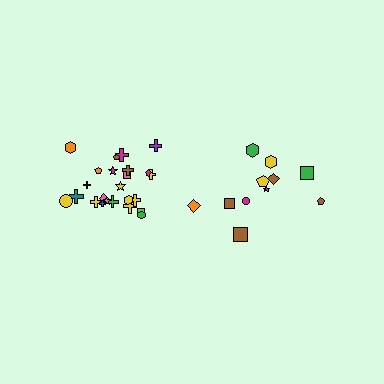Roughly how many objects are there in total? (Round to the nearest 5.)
Roughly 35 objects in total.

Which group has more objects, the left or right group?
The left group.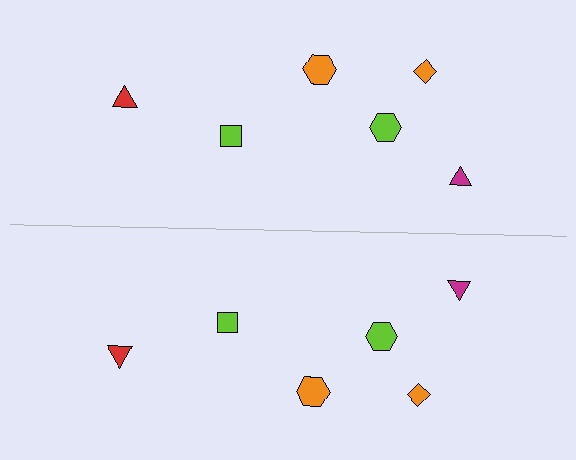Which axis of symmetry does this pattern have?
The pattern has a horizontal axis of symmetry running through the center of the image.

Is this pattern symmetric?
Yes, this pattern has bilateral (reflection) symmetry.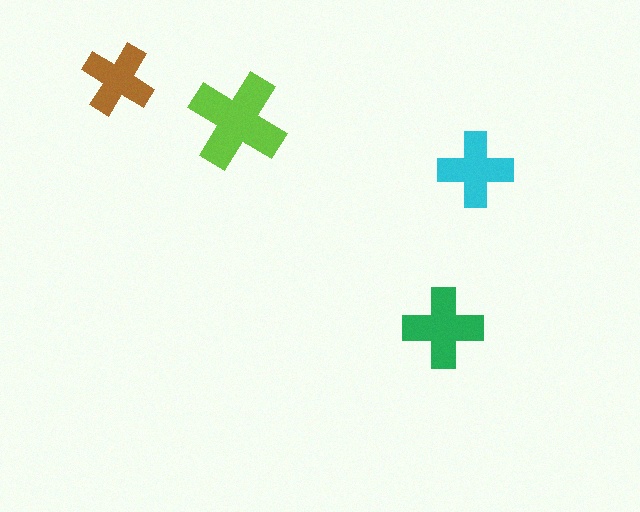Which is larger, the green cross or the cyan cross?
The green one.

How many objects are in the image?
There are 4 objects in the image.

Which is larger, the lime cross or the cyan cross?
The lime one.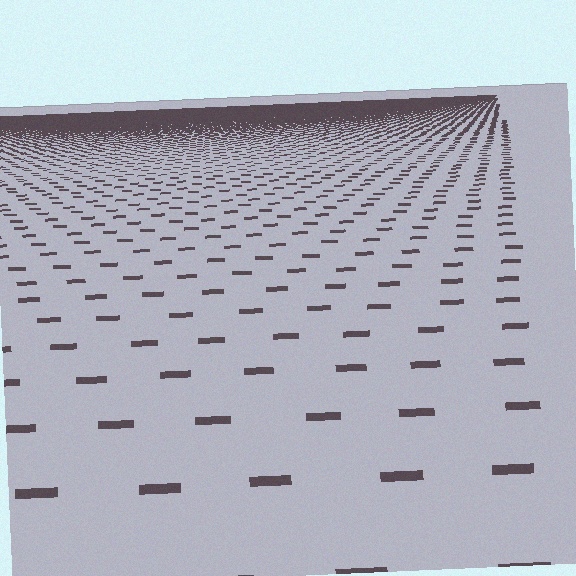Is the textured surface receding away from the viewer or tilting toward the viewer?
The surface is receding away from the viewer. Texture elements get smaller and denser toward the top.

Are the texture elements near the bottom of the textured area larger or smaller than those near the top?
Larger. Near the bottom, elements are closer to the viewer and appear at a bigger on-screen size.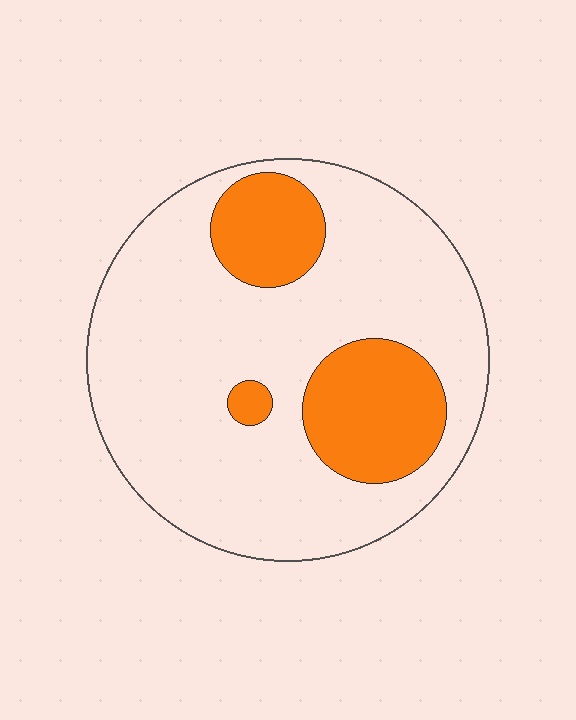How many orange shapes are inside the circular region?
3.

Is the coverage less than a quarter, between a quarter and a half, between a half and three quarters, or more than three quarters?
Less than a quarter.